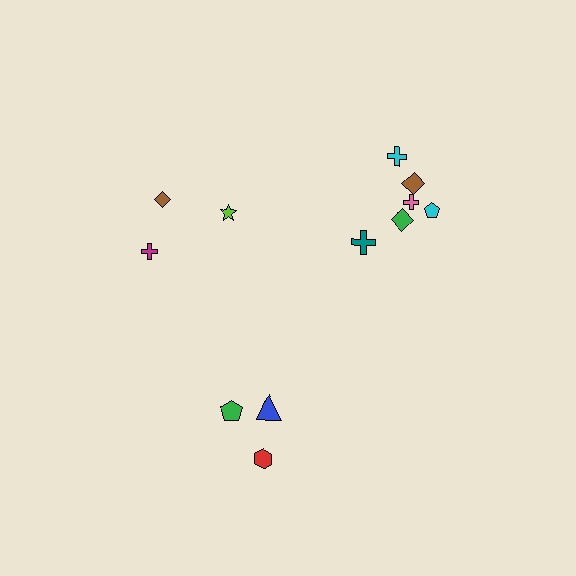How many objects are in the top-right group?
There are 6 objects.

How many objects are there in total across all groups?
There are 12 objects.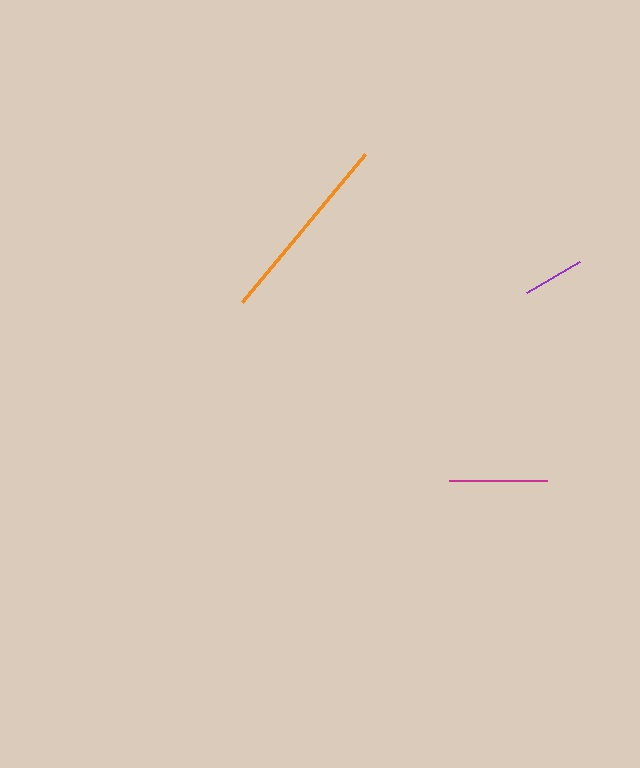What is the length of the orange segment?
The orange segment is approximately 193 pixels long.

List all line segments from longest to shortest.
From longest to shortest: orange, magenta, purple.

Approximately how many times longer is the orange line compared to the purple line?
The orange line is approximately 3.1 times the length of the purple line.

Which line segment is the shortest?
The purple line is the shortest at approximately 62 pixels.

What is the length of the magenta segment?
The magenta segment is approximately 98 pixels long.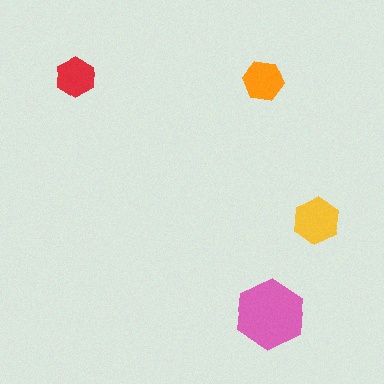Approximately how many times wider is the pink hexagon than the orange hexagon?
About 1.5 times wider.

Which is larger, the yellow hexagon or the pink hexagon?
The pink one.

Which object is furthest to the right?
The yellow hexagon is rightmost.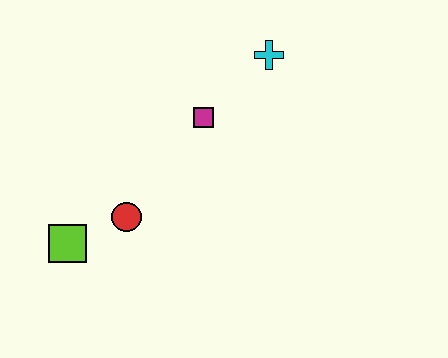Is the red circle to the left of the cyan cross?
Yes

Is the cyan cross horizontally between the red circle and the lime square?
No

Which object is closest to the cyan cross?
The magenta square is closest to the cyan cross.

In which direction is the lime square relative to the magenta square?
The lime square is to the left of the magenta square.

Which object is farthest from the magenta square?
The lime square is farthest from the magenta square.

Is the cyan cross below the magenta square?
No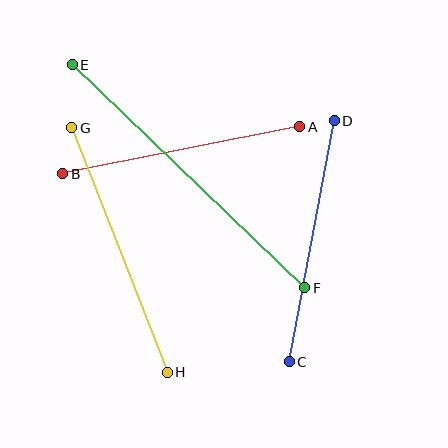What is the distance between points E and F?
The distance is approximately 322 pixels.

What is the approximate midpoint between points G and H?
The midpoint is at approximately (120, 250) pixels.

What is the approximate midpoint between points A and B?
The midpoint is at approximately (181, 150) pixels.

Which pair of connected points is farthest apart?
Points E and F are farthest apart.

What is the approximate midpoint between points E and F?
The midpoint is at approximately (189, 176) pixels.